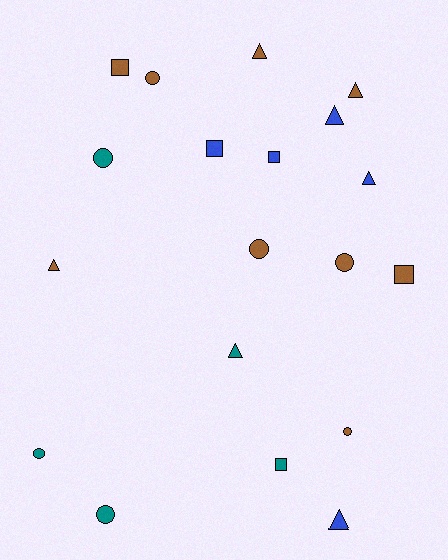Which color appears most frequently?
Brown, with 9 objects.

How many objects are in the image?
There are 19 objects.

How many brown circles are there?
There are 4 brown circles.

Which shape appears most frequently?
Circle, with 7 objects.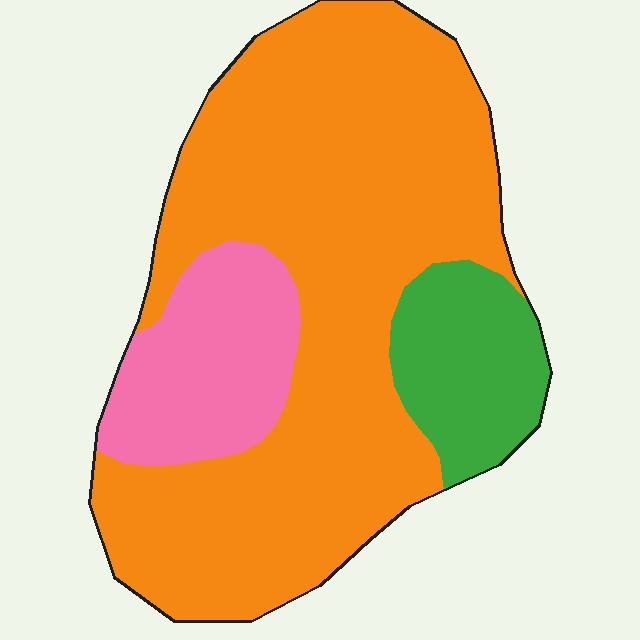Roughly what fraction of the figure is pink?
Pink covers around 15% of the figure.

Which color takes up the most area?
Orange, at roughly 70%.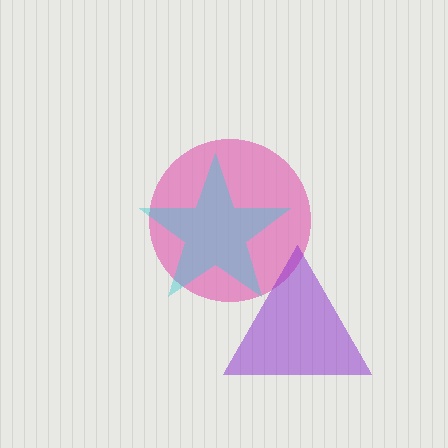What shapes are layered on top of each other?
The layered shapes are: a pink circle, a purple triangle, a cyan star.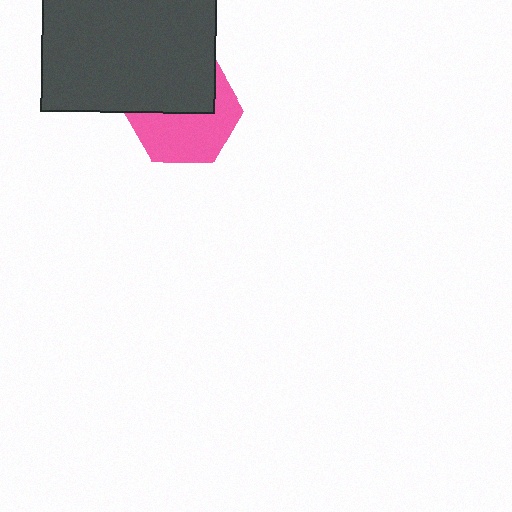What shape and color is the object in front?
The object in front is a dark gray rectangle.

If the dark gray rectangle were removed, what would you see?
You would see the complete pink hexagon.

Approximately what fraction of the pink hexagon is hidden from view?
Roughly 47% of the pink hexagon is hidden behind the dark gray rectangle.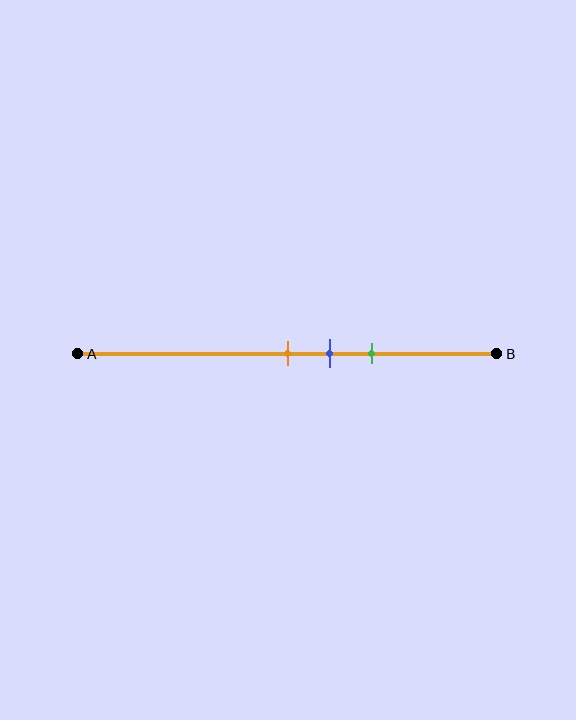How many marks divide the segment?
There are 3 marks dividing the segment.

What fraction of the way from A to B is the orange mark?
The orange mark is approximately 50% (0.5) of the way from A to B.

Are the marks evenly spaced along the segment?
Yes, the marks are approximately evenly spaced.